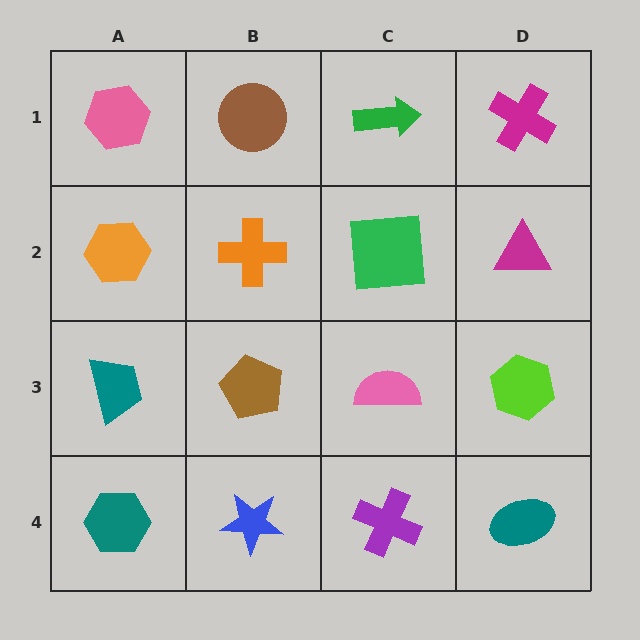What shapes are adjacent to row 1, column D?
A magenta triangle (row 2, column D), a green arrow (row 1, column C).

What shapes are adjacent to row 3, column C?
A green square (row 2, column C), a purple cross (row 4, column C), a brown pentagon (row 3, column B), a lime hexagon (row 3, column D).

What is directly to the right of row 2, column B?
A green square.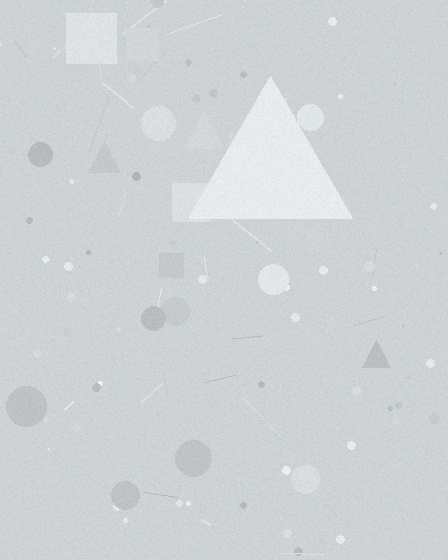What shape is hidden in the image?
A triangle is hidden in the image.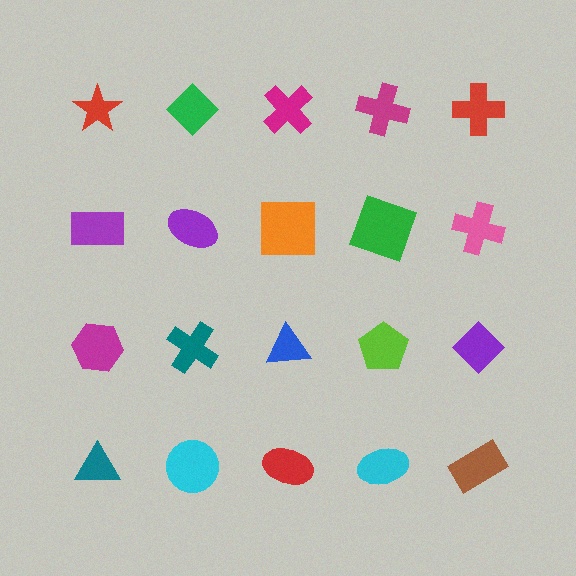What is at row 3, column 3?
A blue triangle.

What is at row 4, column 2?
A cyan circle.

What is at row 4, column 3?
A red ellipse.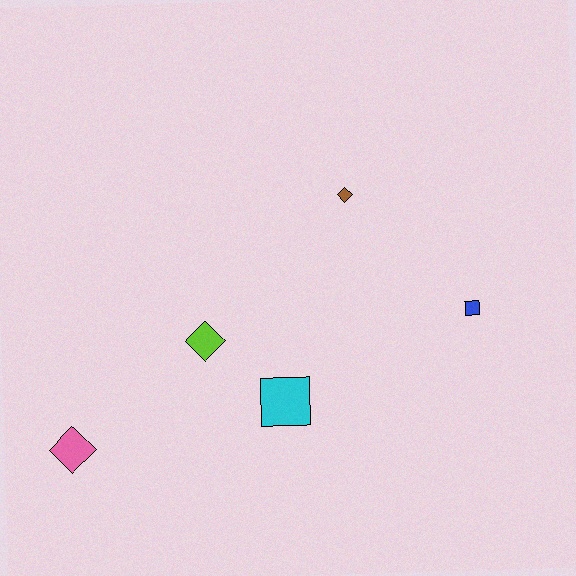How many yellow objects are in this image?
There are no yellow objects.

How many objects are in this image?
There are 5 objects.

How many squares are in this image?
There are 2 squares.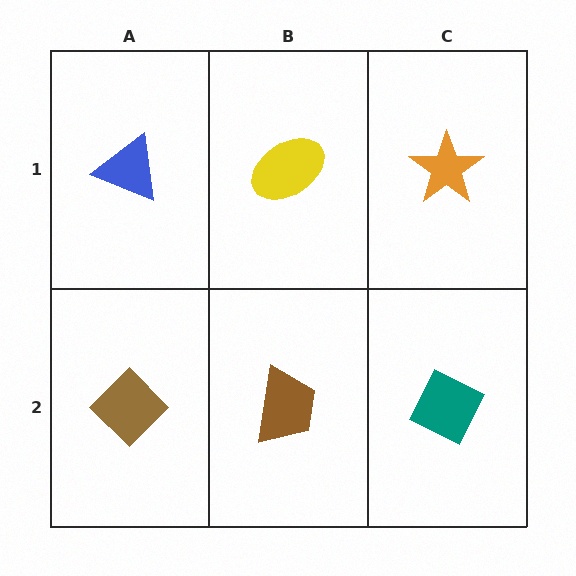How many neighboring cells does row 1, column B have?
3.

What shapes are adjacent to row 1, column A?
A brown diamond (row 2, column A), a yellow ellipse (row 1, column B).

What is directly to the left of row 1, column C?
A yellow ellipse.